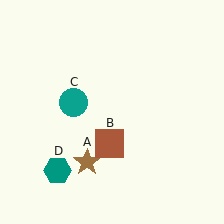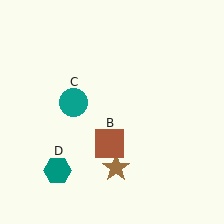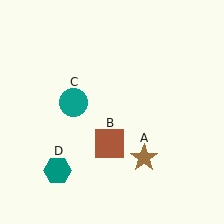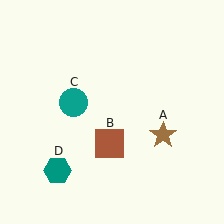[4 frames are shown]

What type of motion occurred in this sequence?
The brown star (object A) rotated counterclockwise around the center of the scene.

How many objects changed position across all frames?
1 object changed position: brown star (object A).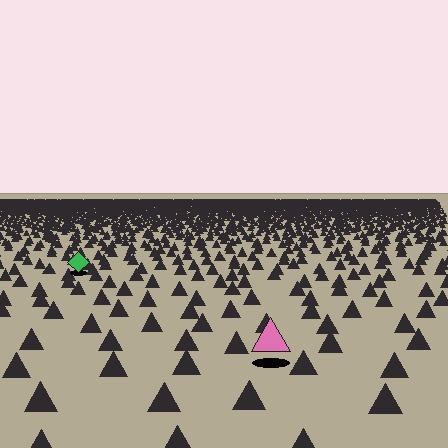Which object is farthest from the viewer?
The green diamond is farthest from the viewer. It appears smaller and the ground texture around it is denser.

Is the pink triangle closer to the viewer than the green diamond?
Yes. The pink triangle is closer — you can tell from the texture gradient: the ground texture is coarser near it.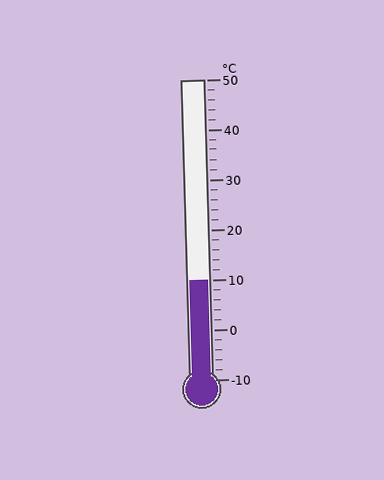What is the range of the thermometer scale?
The thermometer scale ranges from -10°C to 50°C.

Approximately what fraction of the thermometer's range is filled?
The thermometer is filled to approximately 35% of its range.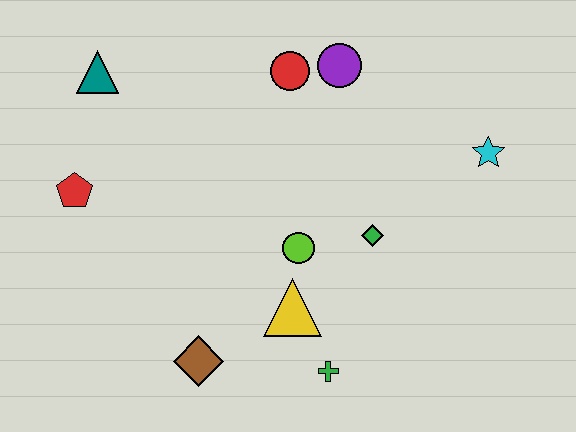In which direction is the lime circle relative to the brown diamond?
The lime circle is above the brown diamond.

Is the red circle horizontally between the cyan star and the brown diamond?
Yes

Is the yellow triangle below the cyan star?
Yes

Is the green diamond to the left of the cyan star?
Yes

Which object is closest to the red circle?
The purple circle is closest to the red circle.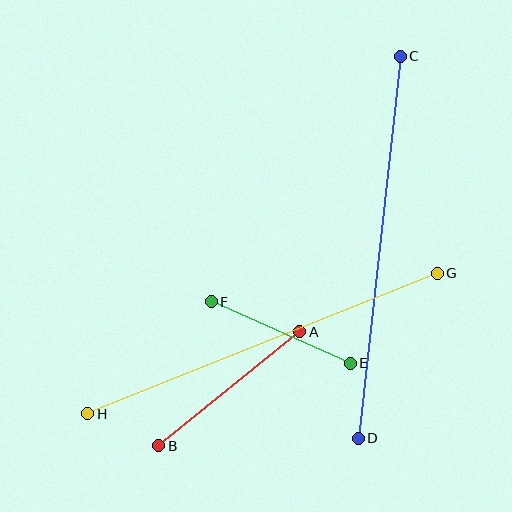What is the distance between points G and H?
The distance is approximately 377 pixels.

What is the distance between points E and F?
The distance is approximately 152 pixels.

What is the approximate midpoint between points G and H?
The midpoint is at approximately (262, 344) pixels.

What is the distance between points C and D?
The distance is approximately 384 pixels.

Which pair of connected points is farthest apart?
Points C and D are farthest apart.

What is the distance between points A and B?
The distance is approximately 181 pixels.